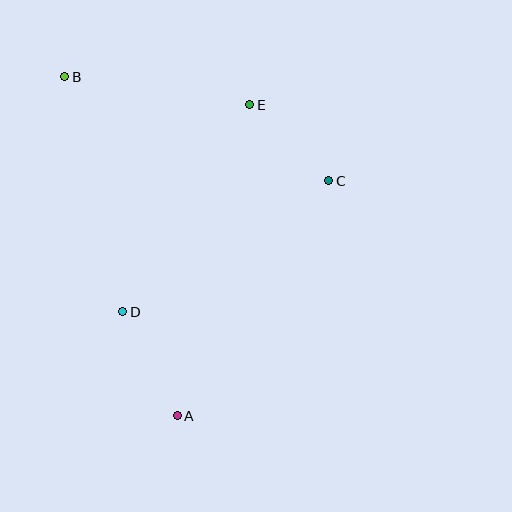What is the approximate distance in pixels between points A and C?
The distance between A and C is approximately 280 pixels.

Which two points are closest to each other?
Points C and E are closest to each other.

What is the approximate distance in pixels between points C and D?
The distance between C and D is approximately 244 pixels.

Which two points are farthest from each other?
Points A and B are farthest from each other.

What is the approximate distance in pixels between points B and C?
The distance between B and C is approximately 284 pixels.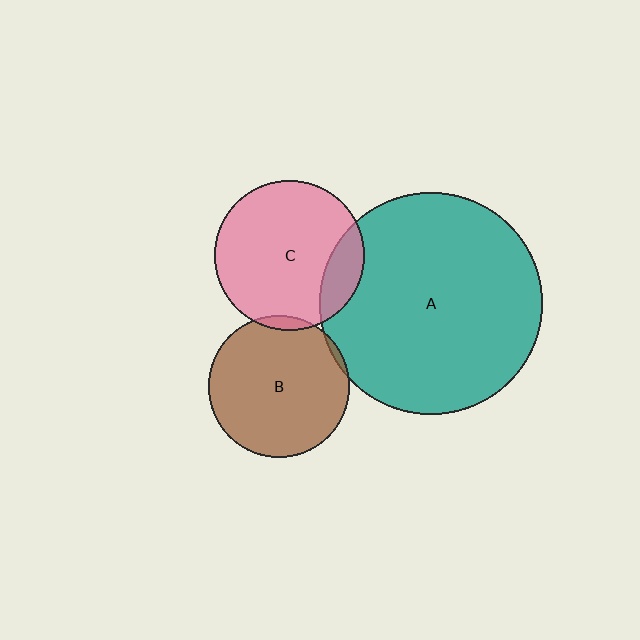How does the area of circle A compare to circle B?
Approximately 2.5 times.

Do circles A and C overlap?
Yes.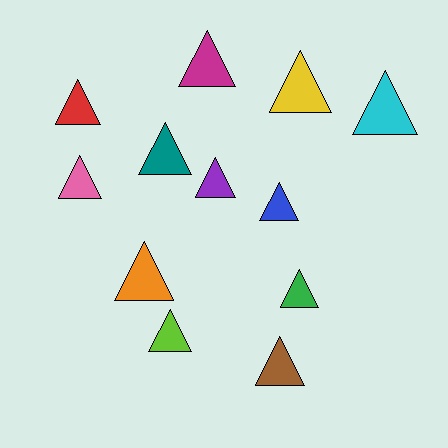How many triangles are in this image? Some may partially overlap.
There are 12 triangles.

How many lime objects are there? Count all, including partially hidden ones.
There is 1 lime object.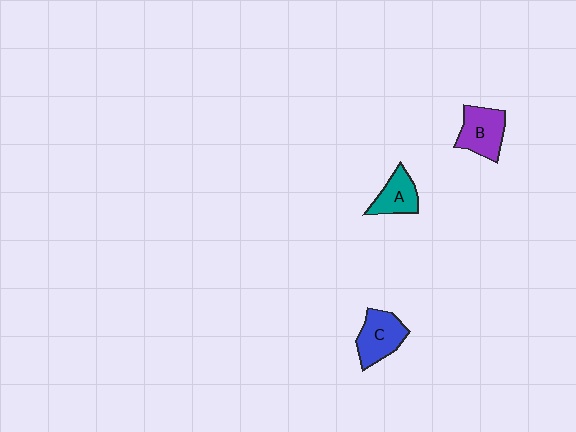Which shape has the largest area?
Shape B (purple).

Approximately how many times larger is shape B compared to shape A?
Approximately 1.3 times.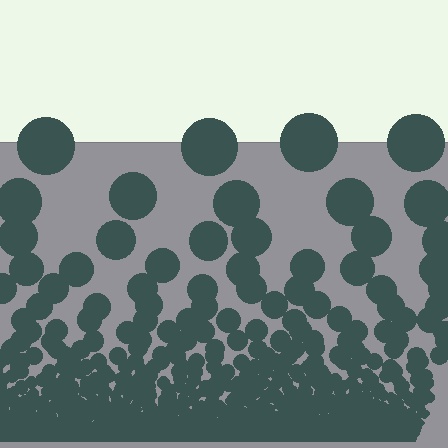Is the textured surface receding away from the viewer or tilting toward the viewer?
The surface appears to tilt toward the viewer. Texture elements get larger and sparser toward the top.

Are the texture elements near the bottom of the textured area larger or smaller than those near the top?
Smaller. The gradient is inverted — elements near the bottom are smaller and denser.